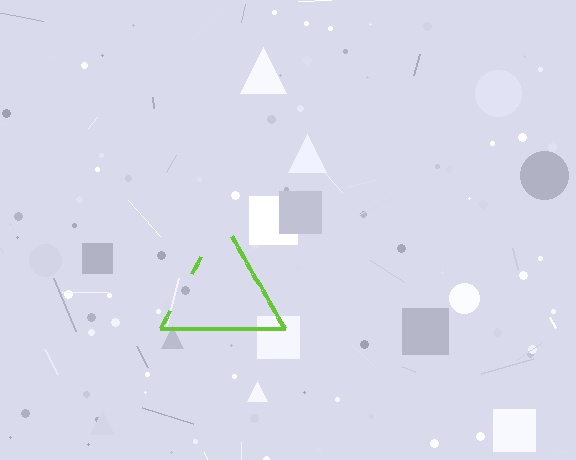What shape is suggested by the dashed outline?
The dashed outline suggests a triangle.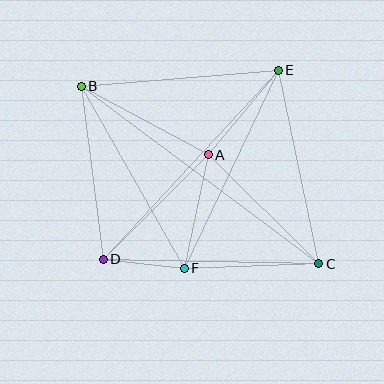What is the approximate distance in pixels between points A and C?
The distance between A and C is approximately 155 pixels.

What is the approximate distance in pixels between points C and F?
The distance between C and F is approximately 134 pixels.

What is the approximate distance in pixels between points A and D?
The distance between A and D is approximately 148 pixels.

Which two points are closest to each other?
Points D and F are closest to each other.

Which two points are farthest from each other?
Points B and C are farthest from each other.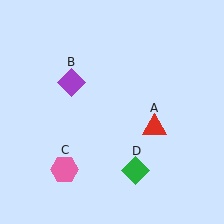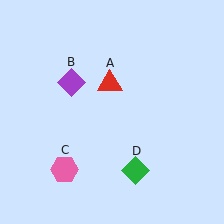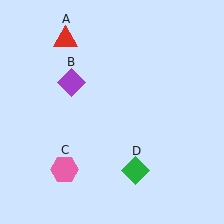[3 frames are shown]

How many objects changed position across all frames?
1 object changed position: red triangle (object A).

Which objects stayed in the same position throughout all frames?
Purple diamond (object B) and pink hexagon (object C) and green diamond (object D) remained stationary.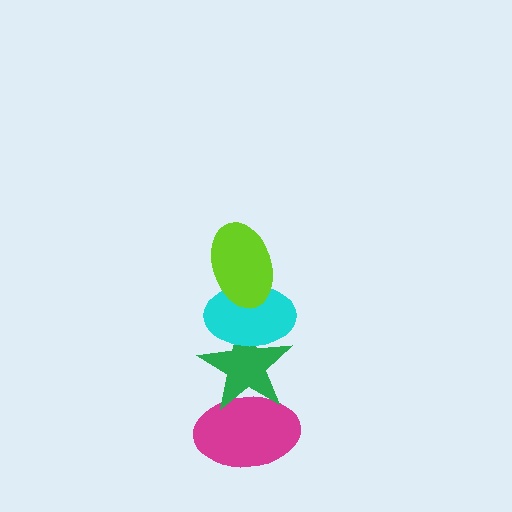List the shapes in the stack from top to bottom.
From top to bottom: the lime ellipse, the cyan ellipse, the green star, the magenta ellipse.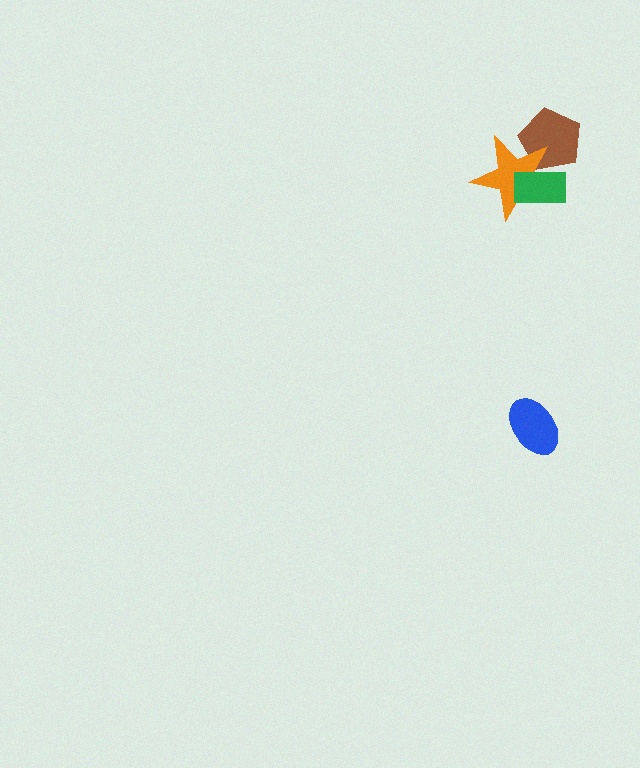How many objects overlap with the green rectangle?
2 objects overlap with the green rectangle.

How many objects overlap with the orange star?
2 objects overlap with the orange star.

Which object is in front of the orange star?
The green rectangle is in front of the orange star.